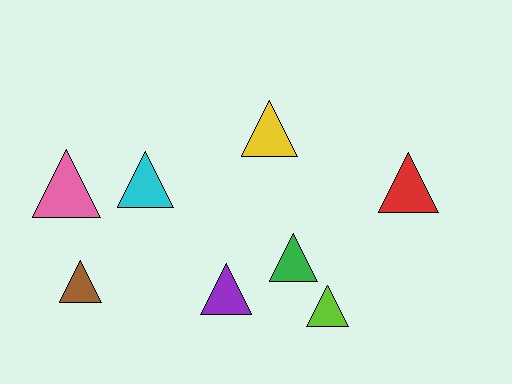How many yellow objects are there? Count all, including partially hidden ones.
There is 1 yellow object.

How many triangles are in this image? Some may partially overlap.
There are 8 triangles.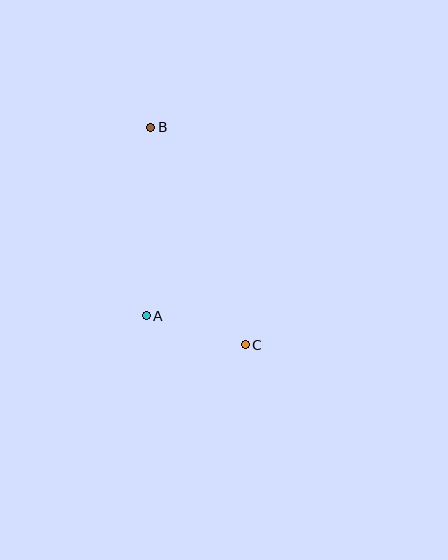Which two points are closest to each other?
Points A and C are closest to each other.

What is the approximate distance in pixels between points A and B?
The distance between A and B is approximately 189 pixels.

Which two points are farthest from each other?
Points B and C are farthest from each other.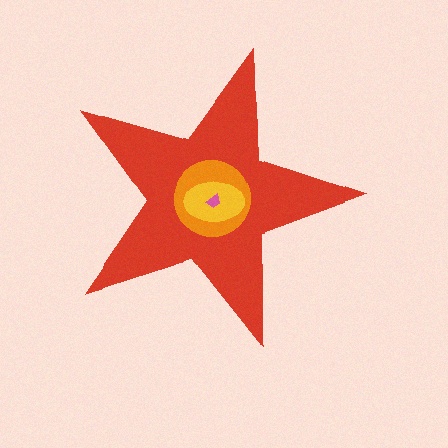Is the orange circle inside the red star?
Yes.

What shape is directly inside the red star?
The orange circle.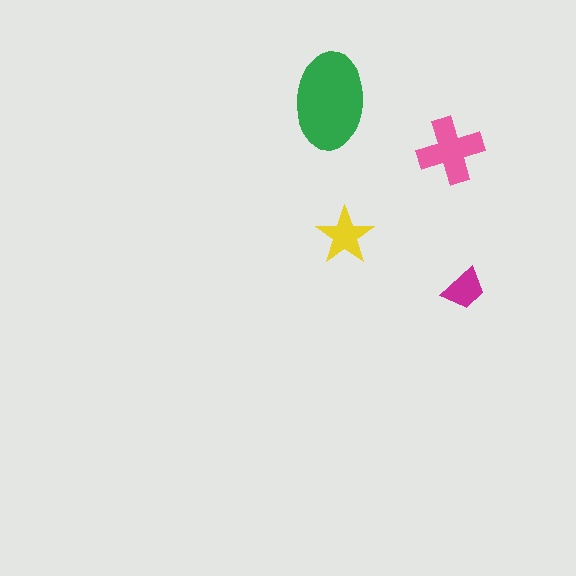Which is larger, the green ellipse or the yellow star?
The green ellipse.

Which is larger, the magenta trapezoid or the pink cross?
The pink cross.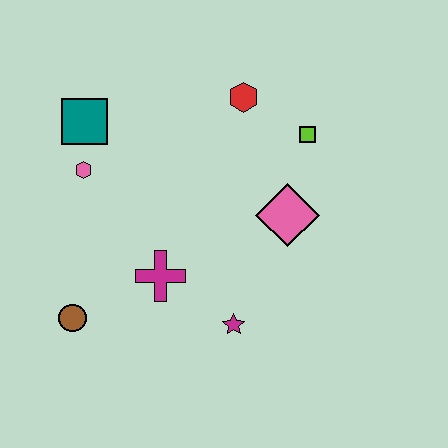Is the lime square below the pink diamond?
No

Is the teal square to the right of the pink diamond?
No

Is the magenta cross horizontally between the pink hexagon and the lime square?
Yes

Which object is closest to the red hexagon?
The lime square is closest to the red hexagon.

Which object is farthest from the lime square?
The brown circle is farthest from the lime square.